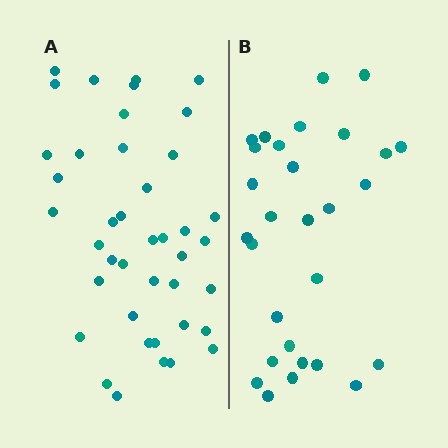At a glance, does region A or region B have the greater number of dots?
Region A (the left region) has more dots.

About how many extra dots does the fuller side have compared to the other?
Region A has roughly 12 or so more dots than region B.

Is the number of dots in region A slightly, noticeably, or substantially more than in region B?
Region A has noticeably more, but not dramatically so. The ratio is roughly 1.4 to 1.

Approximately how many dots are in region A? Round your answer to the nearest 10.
About 40 dots. (The exact count is 41, which rounds to 40.)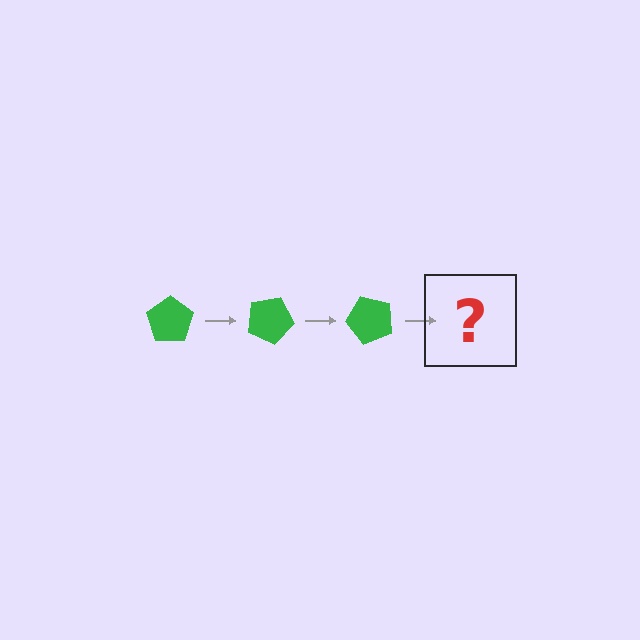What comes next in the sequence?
The next element should be a green pentagon rotated 75 degrees.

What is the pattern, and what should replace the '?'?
The pattern is that the pentagon rotates 25 degrees each step. The '?' should be a green pentagon rotated 75 degrees.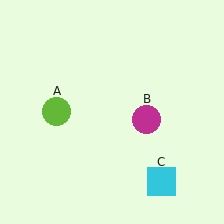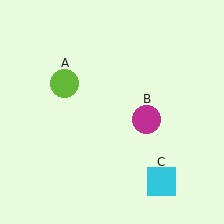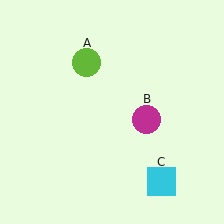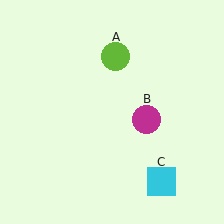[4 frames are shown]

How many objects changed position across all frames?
1 object changed position: lime circle (object A).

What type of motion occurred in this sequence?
The lime circle (object A) rotated clockwise around the center of the scene.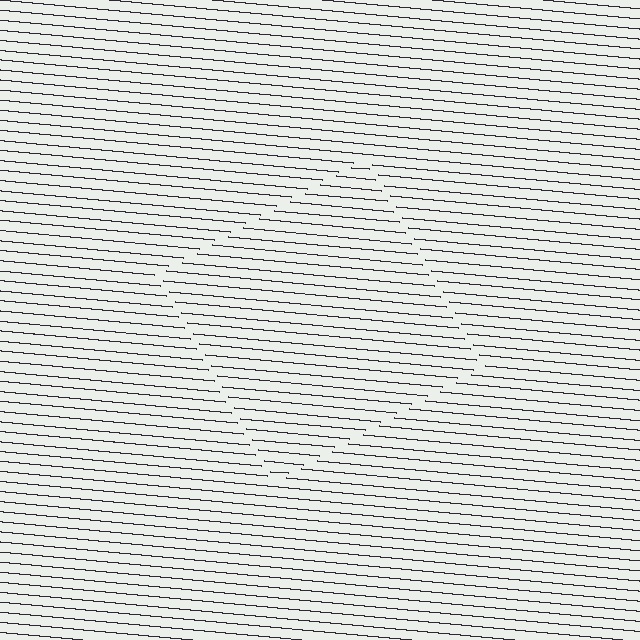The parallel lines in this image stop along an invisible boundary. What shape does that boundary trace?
An illusory square. The interior of the shape contains the same grating, shifted by half a period — the contour is defined by the phase discontinuity where line-ends from the inner and outer gratings abut.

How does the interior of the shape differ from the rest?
The interior of the shape contains the same grating, shifted by half a period — the contour is defined by the phase discontinuity where line-ends from the inner and outer gratings abut.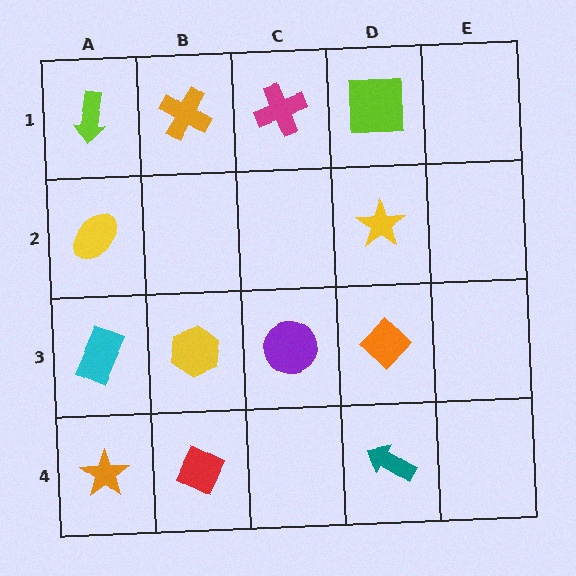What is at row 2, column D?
A yellow star.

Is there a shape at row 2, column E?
No, that cell is empty.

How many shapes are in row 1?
4 shapes.